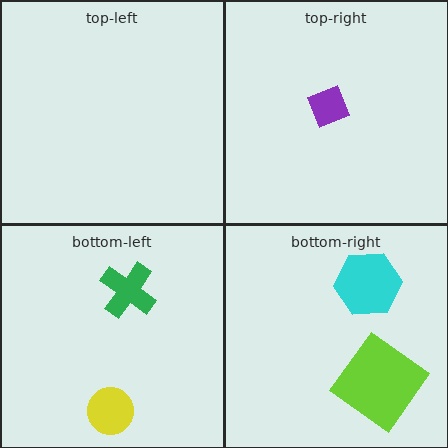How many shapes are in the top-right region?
1.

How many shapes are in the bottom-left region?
2.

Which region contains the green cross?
The bottom-left region.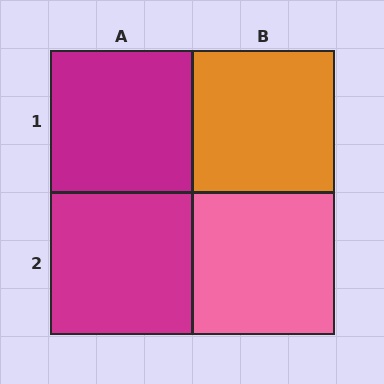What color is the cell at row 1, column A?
Magenta.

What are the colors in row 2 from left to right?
Magenta, pink.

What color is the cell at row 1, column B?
Orange.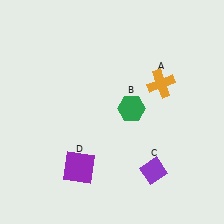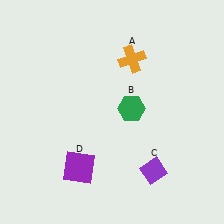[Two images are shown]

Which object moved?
The orange cross (A) moved left.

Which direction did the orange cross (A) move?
The orange cross (A) moved left.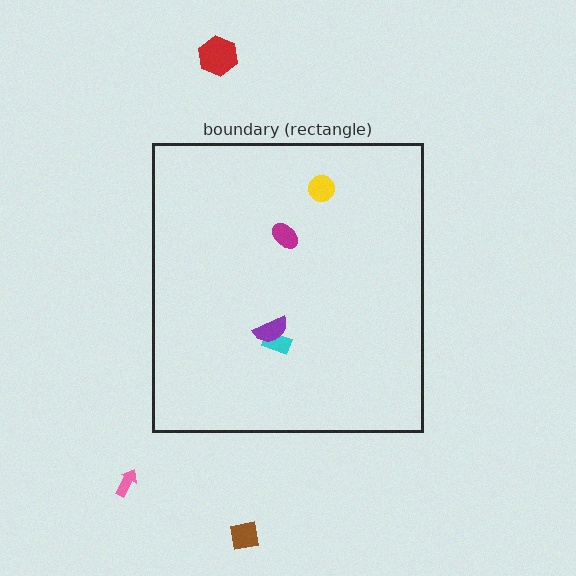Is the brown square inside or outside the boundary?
Outside.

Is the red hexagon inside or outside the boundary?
Outside.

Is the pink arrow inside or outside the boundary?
Outside.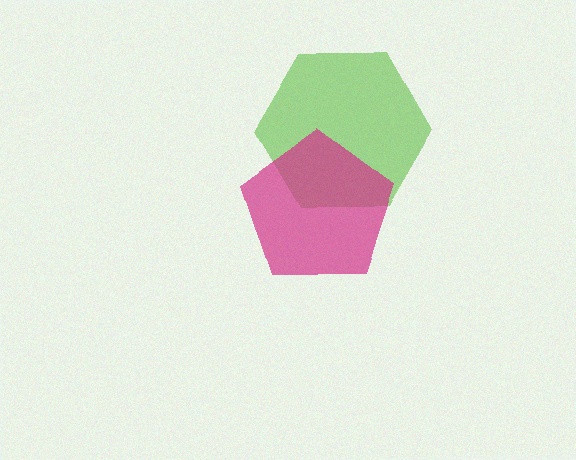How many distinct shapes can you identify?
There are 2 distinct shapes: a lime hexagon, a magenta pentagon.